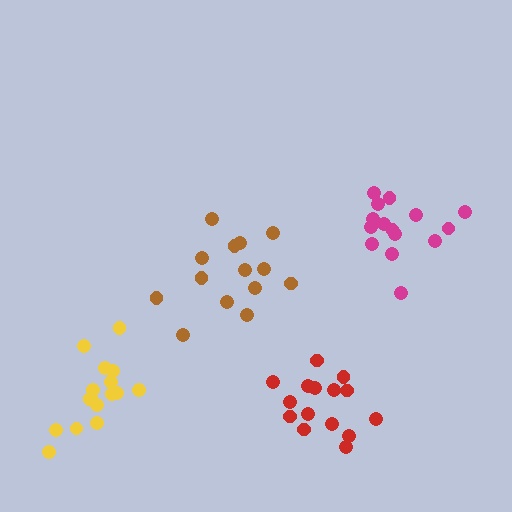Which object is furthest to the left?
The yellow cluster is leftmost.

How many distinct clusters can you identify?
There are 4 distinct clusters.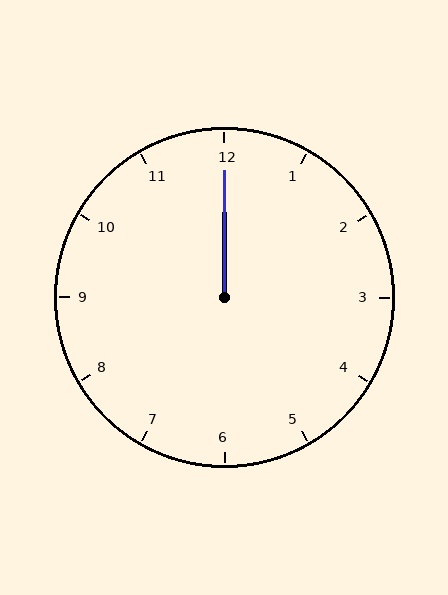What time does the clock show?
12:00.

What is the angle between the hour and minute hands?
Approximately 0 degrees.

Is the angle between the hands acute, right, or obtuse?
It is acute.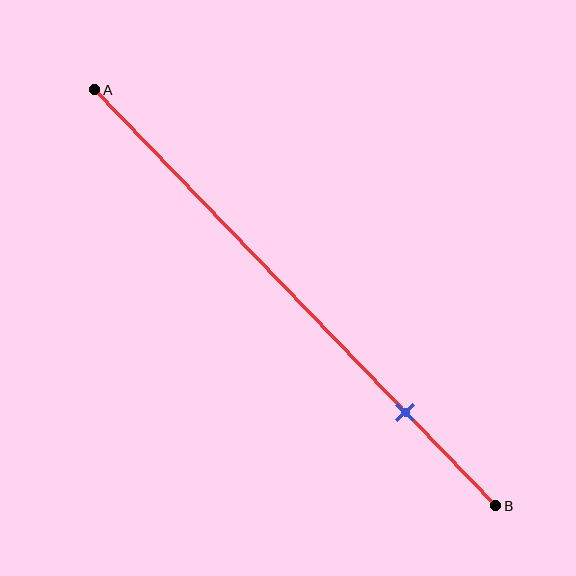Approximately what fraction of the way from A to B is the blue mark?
The blue mark is approximately 80% of the way from A to B.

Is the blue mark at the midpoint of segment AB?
No, the mark is at about 80% from A, not at the 50% midpoint.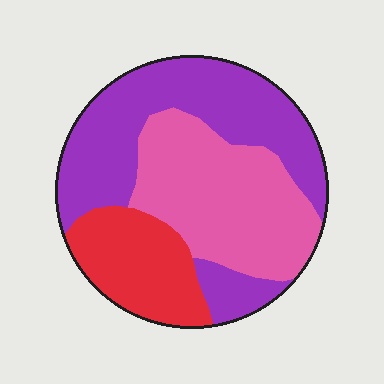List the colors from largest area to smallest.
From largest to smallest: purple, pink, red.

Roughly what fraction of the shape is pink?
Pink takes up between a quarter and a half of the shape.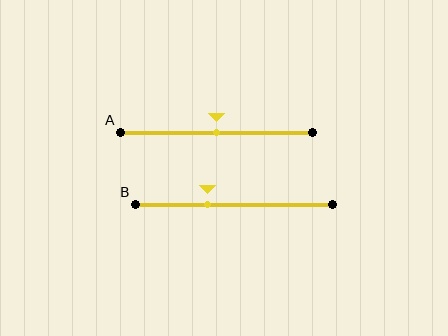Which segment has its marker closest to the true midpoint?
Segment A has its marker closest to the true midpoint.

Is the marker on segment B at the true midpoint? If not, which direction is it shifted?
No, the marker on segment B is shifted to the left by about 13% of the segment length.